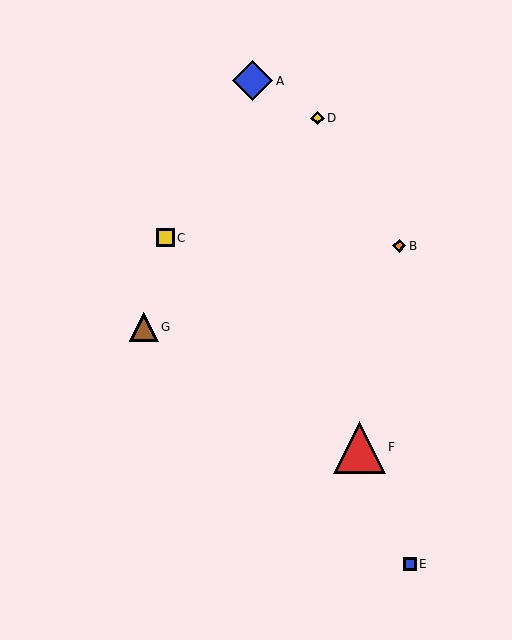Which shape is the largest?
The red triangle (labeled F) is the largest.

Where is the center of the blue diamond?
The center of the blue diamond is at (253, 81).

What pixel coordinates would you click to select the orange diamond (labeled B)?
Click at (399, 246) to select the orange diamond B.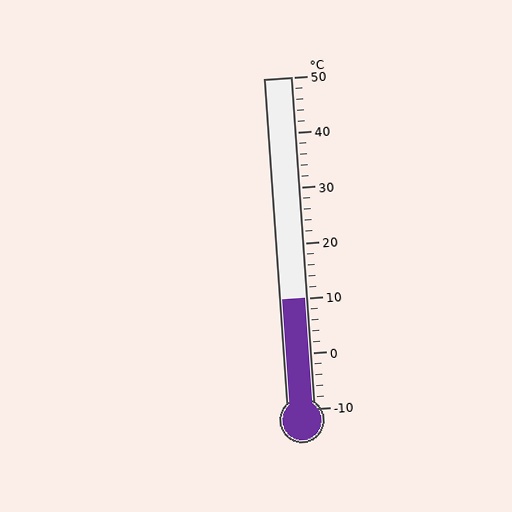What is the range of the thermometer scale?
The thermometer scale ranges from -10°C to 50°C.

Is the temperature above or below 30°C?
The temperature is below 30°C.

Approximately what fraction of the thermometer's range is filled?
The thermometer is filled to approximately 35% of its range.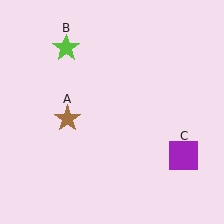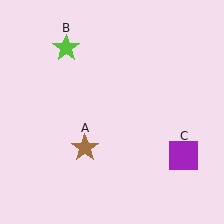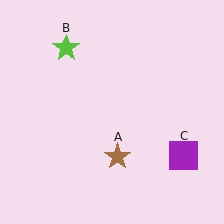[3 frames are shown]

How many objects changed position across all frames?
1 object changed position: brown star (object A).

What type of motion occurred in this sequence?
The brown star (object A) rotated counterclockwise around the center of the scene.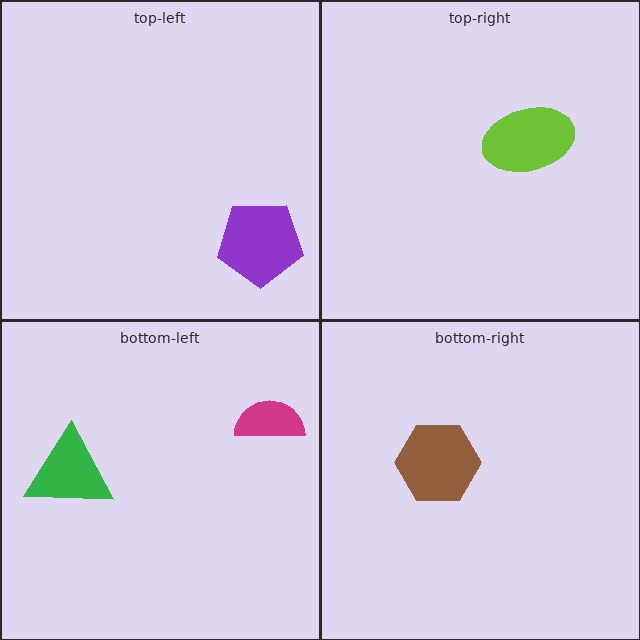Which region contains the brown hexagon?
The bottom-right region.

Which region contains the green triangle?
The bottom-left region.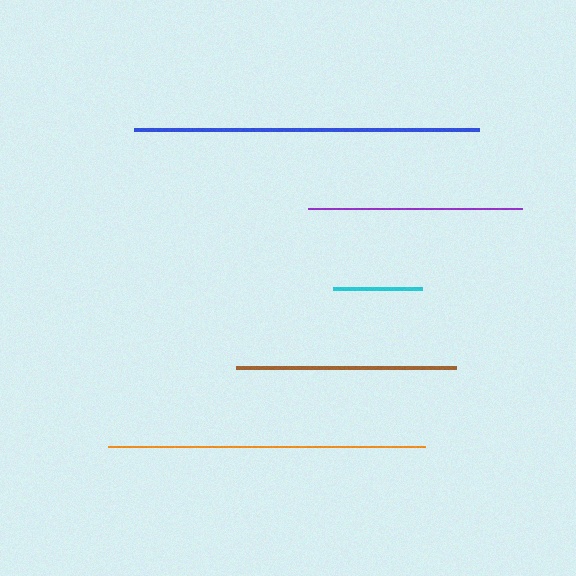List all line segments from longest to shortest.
From longest to shortest: blue, orange, brown, purple, cyan.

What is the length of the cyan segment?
The cyan segment is approximately 89 pixels long.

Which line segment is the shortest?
The cyan line is the shortest at approximately 89 pixels.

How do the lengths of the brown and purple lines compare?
The brown and purple lines are approximately the same length.